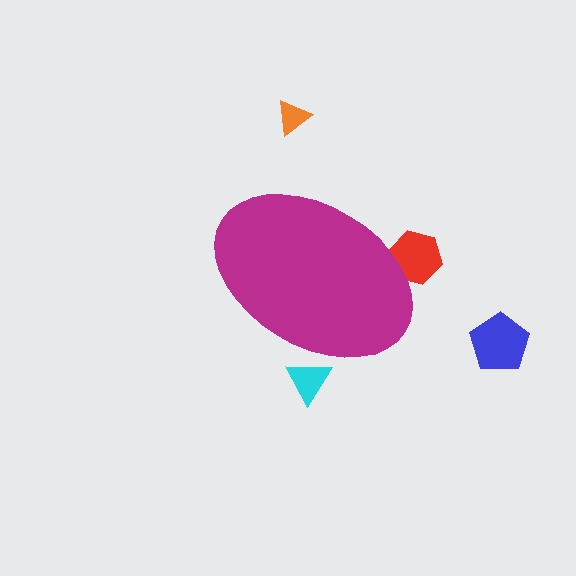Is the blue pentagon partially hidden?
No, the blue pentagon is fully visible.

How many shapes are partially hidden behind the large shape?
2 shapes are partially hidden.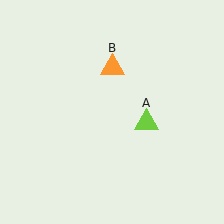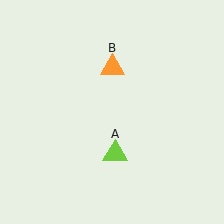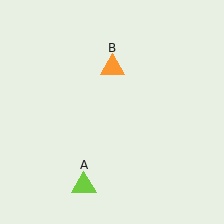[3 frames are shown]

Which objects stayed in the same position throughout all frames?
Orange triangle (object B) remained stationary.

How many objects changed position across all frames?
1 object changed position: lime triangle (object A).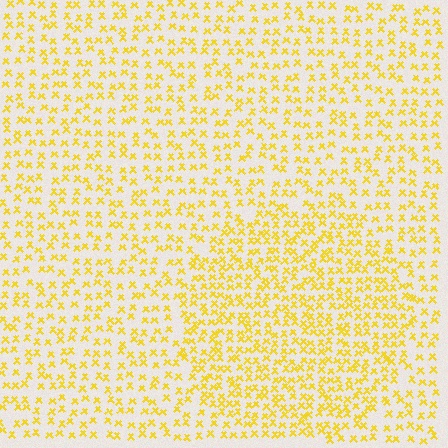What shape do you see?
I see a circle.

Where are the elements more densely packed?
The elements are more densely packed inside the circle boundary.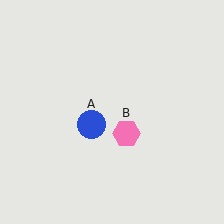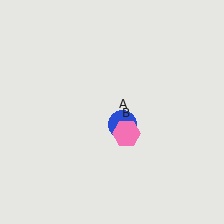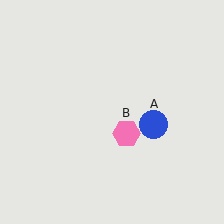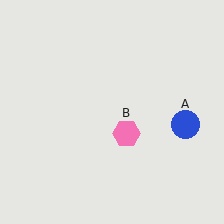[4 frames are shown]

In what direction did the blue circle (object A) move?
The blue circle (object A) moved right.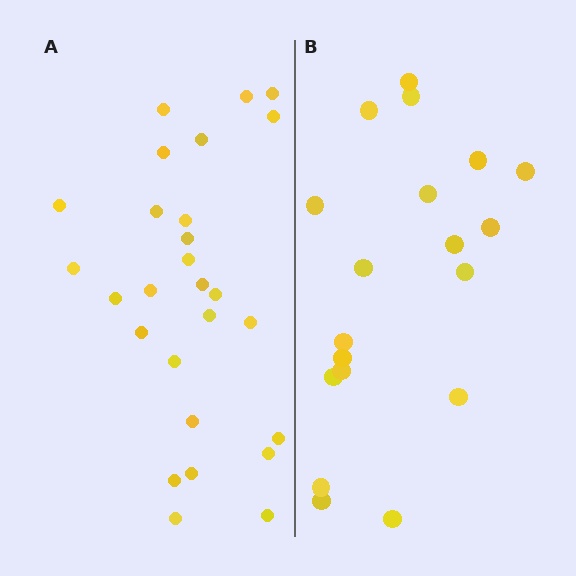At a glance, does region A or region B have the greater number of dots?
Region A (the left region) has more dots.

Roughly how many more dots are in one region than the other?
Region A has roughly 8 or so more dots than region B.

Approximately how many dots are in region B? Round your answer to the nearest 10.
About 20 dots. (The exact count is 19, which rounds to 20.)